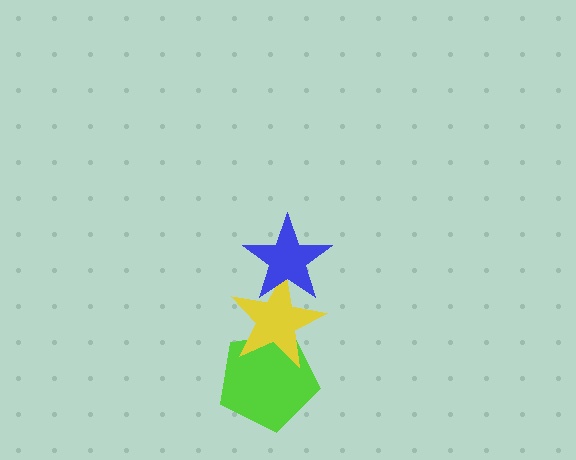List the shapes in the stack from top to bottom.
From top to bottom: the blue star, the yellow star, the lime pentagon.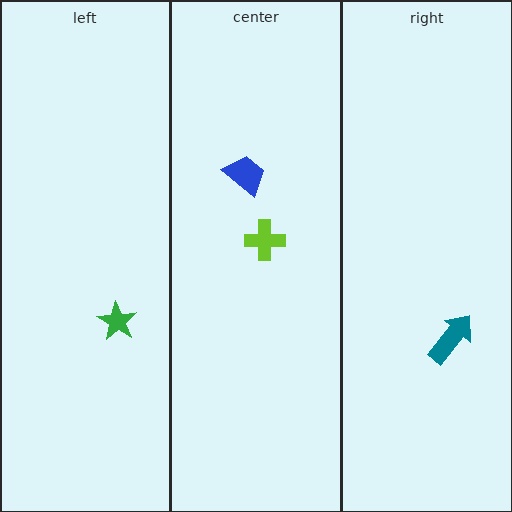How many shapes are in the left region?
1.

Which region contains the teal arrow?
The right region.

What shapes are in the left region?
The green star.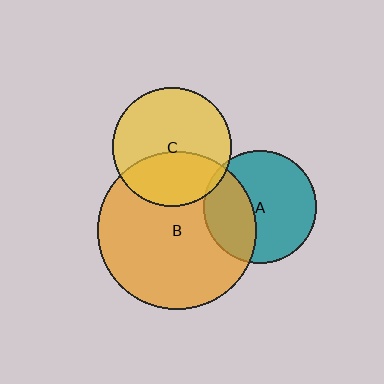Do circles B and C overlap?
Yes.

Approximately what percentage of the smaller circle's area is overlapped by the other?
Approximately 40%.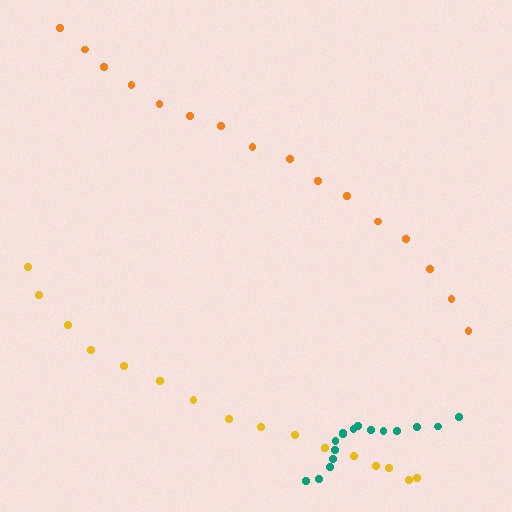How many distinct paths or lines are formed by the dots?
There are 3 distinct paths.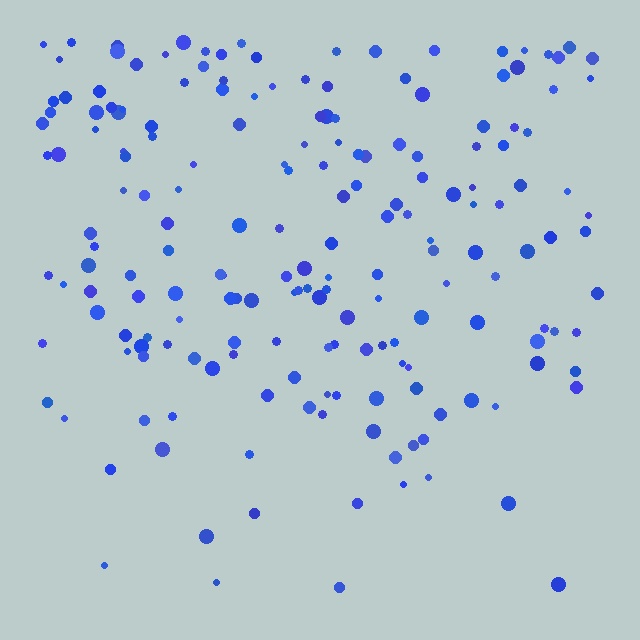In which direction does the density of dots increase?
From bottom to top, with the top side densest.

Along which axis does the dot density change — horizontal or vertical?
Vertical.